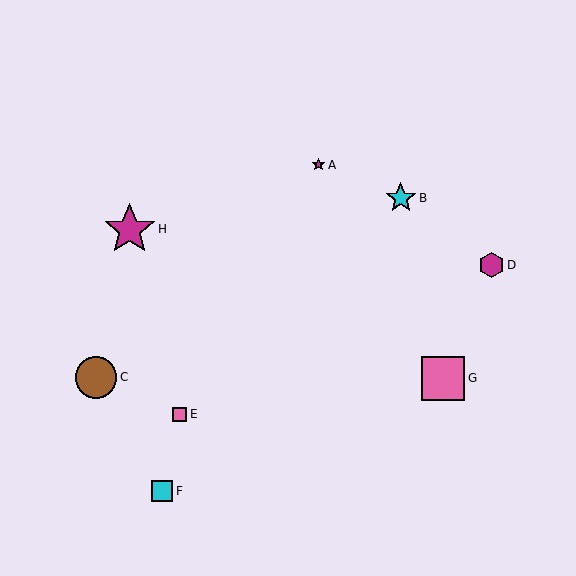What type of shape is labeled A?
Shape A is a magenta star.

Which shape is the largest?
The magenta star (labeled H) is the largest.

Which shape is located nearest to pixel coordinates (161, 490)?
The cyan square (labeled F) at (162, 491) is nearest to that location.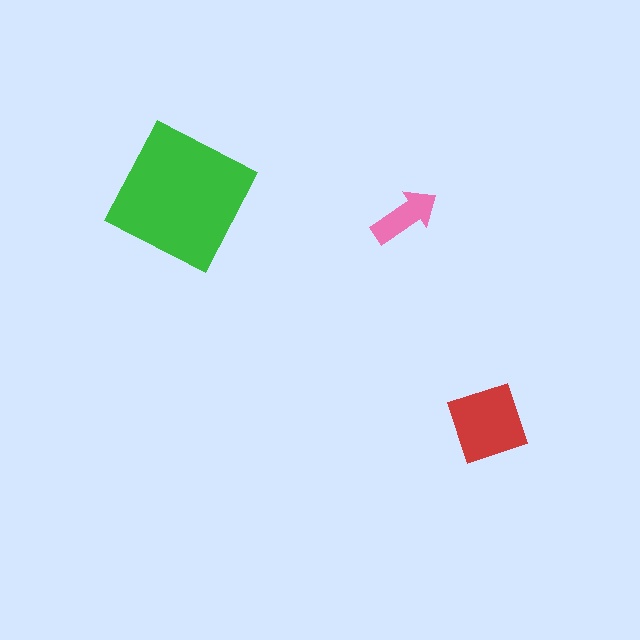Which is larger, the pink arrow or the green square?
The green square.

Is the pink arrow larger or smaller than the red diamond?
Smaller.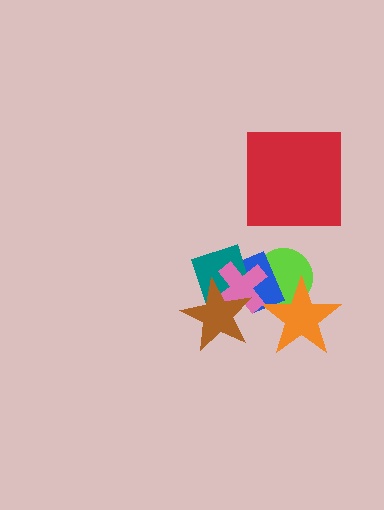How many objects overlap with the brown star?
3 objects overlap with the brown star.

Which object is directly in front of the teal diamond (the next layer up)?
The pink cross is directly in front of the teal diamond.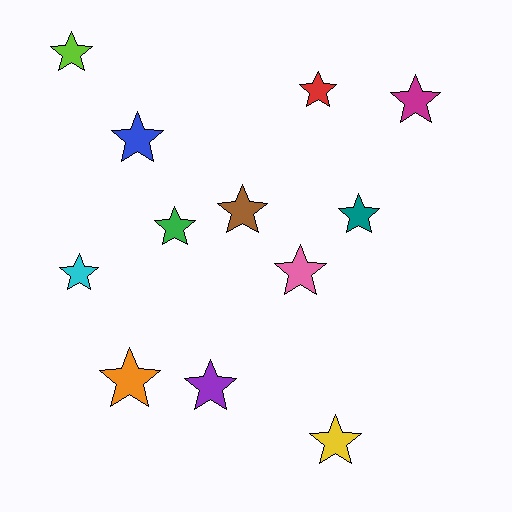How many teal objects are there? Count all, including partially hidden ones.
There is 1 teal object.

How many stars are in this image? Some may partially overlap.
There are 12 stars.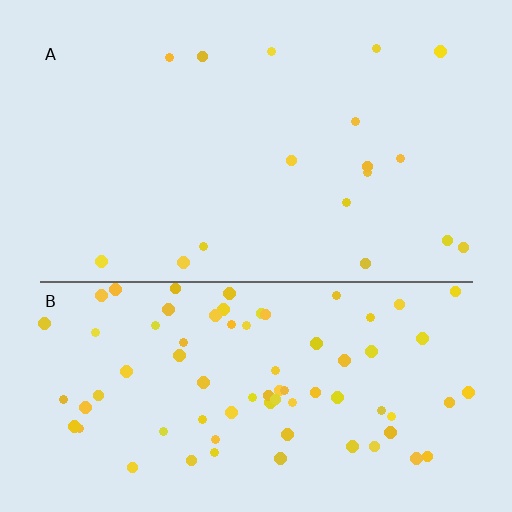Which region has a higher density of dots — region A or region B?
B (the bottom).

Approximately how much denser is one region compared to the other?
Approximately 4.4× — region B over region A.